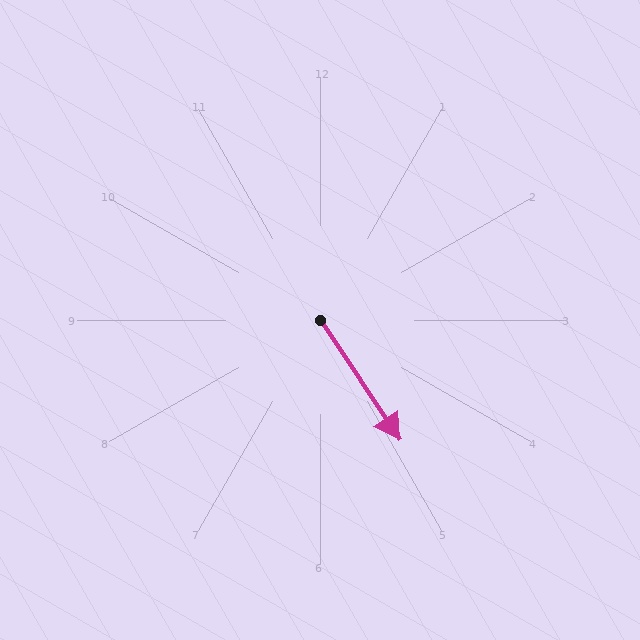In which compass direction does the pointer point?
Southeast.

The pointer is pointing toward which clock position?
Roughly 5 o'clock.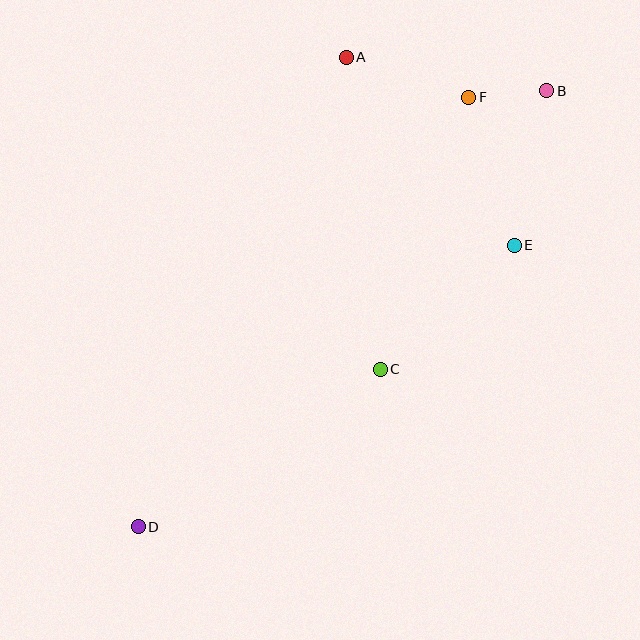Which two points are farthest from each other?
Points B and D are farthest from each other.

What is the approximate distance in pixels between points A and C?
The distance between A and C is approximately 314 pixels.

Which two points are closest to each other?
Points B and F are closest to each other.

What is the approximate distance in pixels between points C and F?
The distance between C and F is approximately 286 pixels.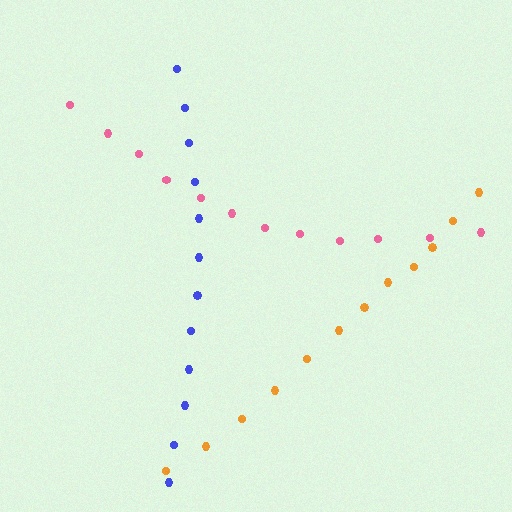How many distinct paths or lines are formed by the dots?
There are 3 distinct paths.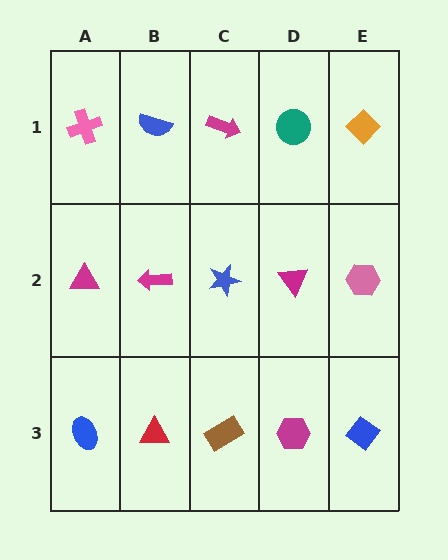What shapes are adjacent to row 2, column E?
An orange diamond (row 1, column E), a blue diamond (row 3, column E), a magenta triangle (row 2, column D).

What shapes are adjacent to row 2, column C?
A magenta arrow (row 1, column C), a brown rectangle (row 3, column C), a magenta arrow (row 2, column B), a magenta triangle (row 2, column D).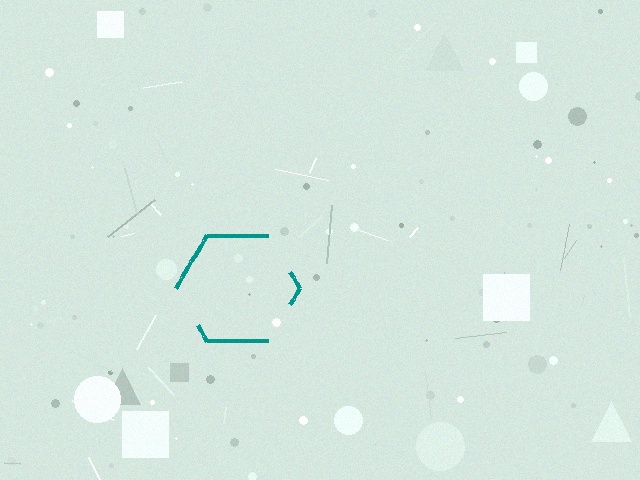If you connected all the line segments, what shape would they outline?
They would outline a hexagon.